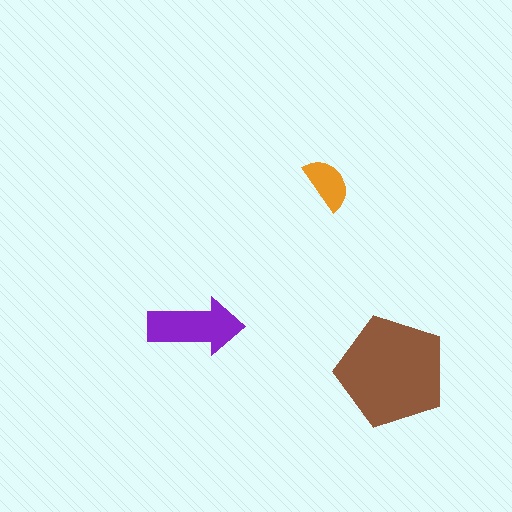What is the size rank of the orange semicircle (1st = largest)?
3rd.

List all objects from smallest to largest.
The orange semicircle, the purple arrow, the brown pentagon.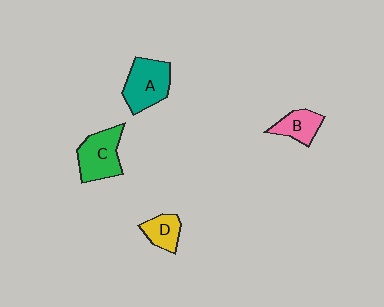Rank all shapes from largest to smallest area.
From largest to smallest: A (teal), C (green), B (pink), D (yellow).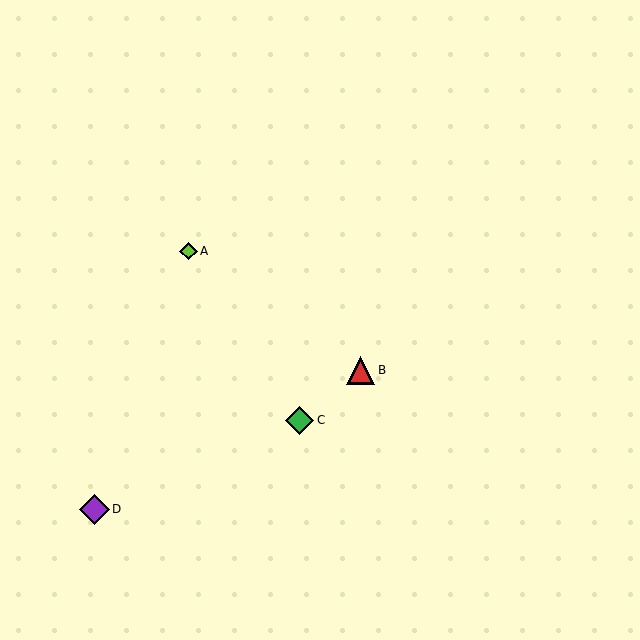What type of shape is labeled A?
Shape A is a lime diamond.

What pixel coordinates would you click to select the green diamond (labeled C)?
Click at (300, 420) to select the green diamond C.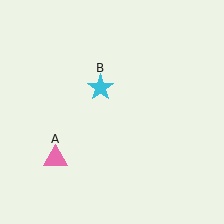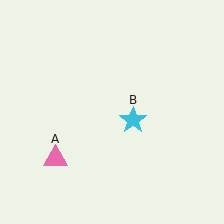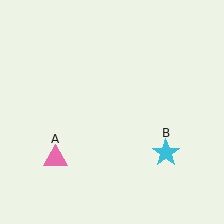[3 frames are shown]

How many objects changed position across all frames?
1 object changed position: cyan star (object B).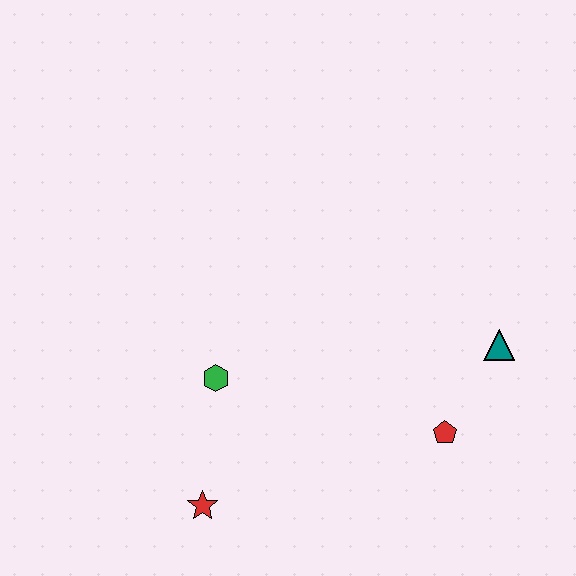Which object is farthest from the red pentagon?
The red star is farthest from the red pentagon.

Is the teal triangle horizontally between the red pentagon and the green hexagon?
No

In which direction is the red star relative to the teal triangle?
The red star is to the left of the teal triangle.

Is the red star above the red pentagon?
No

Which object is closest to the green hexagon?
The red star is closest to the green hexagon.